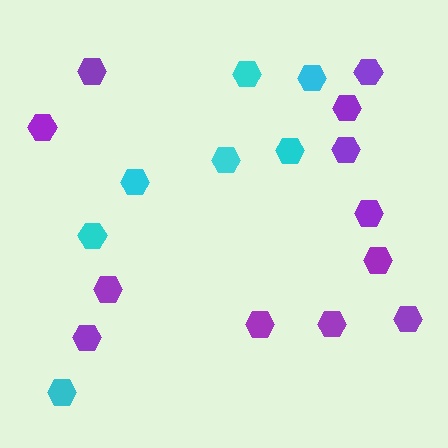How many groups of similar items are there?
There are 2 groups: one group of cyan hexagons (7) and one group of purple hexagons (12).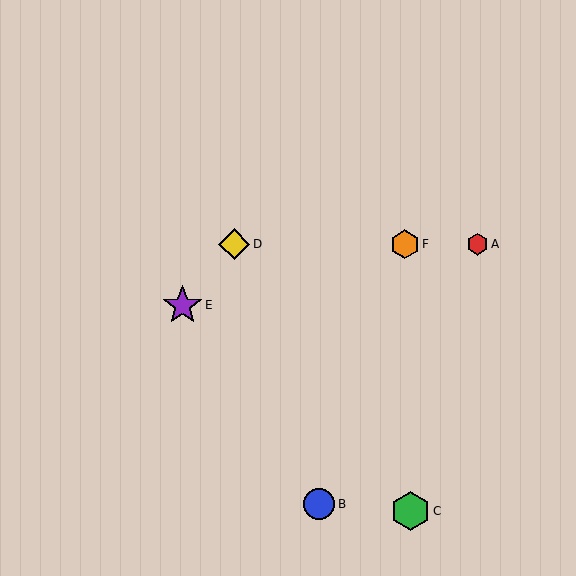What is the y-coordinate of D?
Object D is at y≈244.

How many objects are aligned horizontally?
3 objects (A, D, F) are aligned horizontally.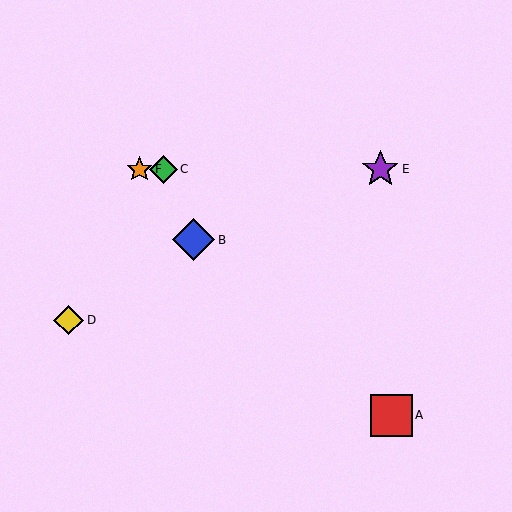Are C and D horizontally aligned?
No, C is at y≈169 and D is at y≈320.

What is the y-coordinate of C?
Object C is at y≈169.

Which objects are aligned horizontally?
Objects C, E, F are aligned horizontally.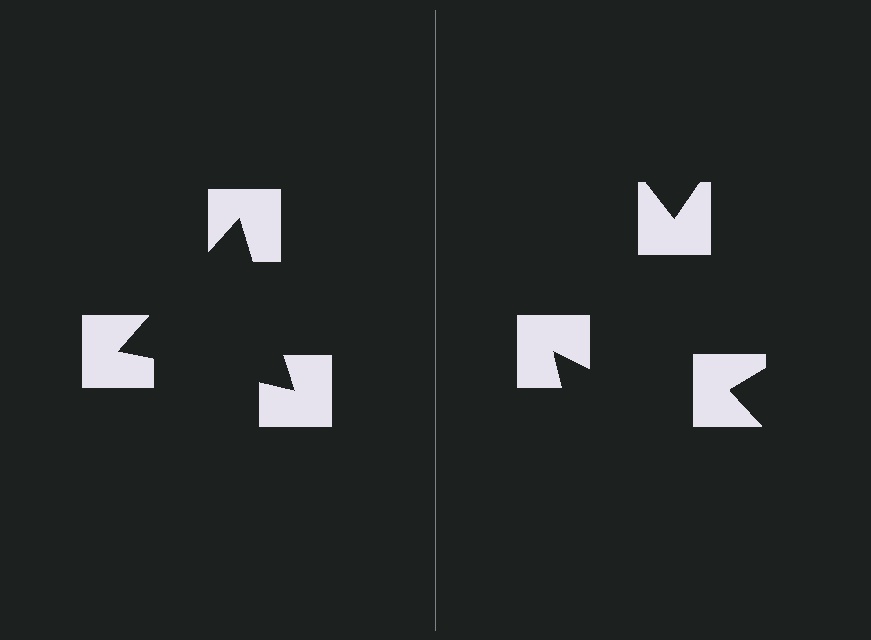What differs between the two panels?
The notched squares are positioned identically on both sides; only the wedge orientations differ. On the left they align to a triangle; on the right they are misaligned.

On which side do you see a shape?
An illusory triangle appears on the left side. On the right side the wedge cuts are rotated, so no coherent shape forms.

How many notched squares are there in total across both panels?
6 — 3 on each side.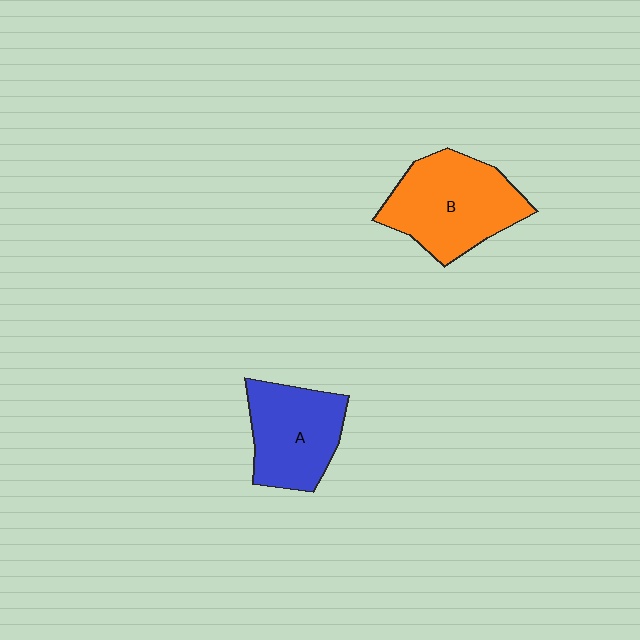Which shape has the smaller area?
Shape A (blue).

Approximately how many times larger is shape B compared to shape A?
Approximately 1.2 times.